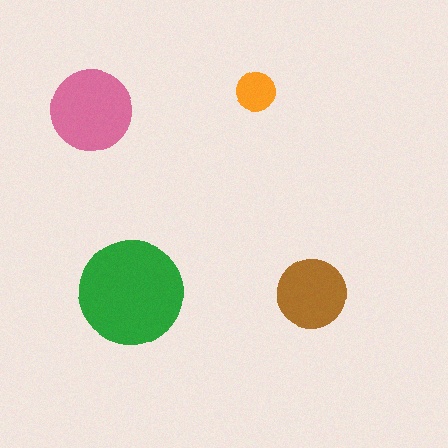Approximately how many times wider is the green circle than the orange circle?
About 2.5 times wider.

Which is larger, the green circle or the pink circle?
The green one.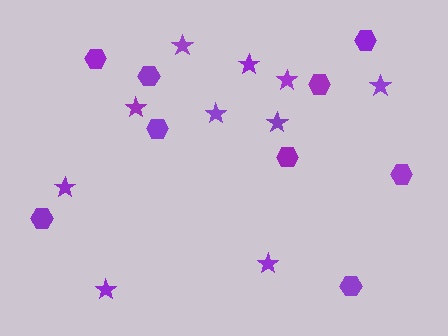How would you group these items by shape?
There are 2 groups: one group of hexagons (9) and one group of stars (10).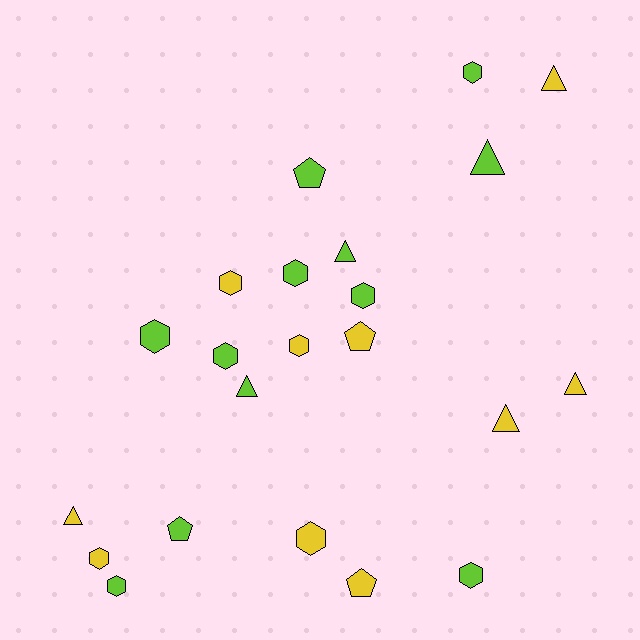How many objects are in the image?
There are 22 objects.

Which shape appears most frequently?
Hexagon, with 11 objects.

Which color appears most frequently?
Lime, with 12 objects.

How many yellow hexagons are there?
There are 4 yellow hexagons.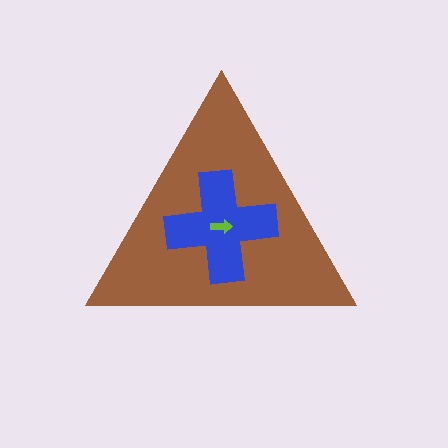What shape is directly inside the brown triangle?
The blue cross.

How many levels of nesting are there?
3.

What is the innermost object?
The lime arrow.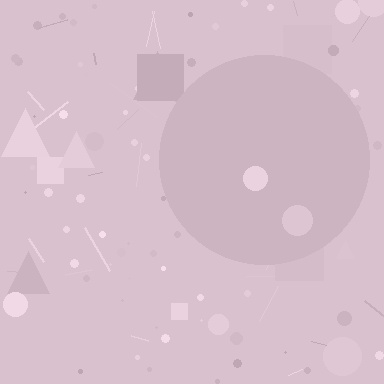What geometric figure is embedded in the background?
A circle is embedded in the background.